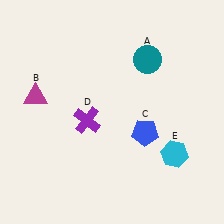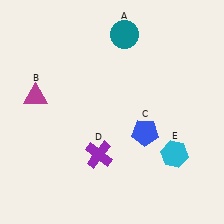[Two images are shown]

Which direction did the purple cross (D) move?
The purple cross (D) moved down.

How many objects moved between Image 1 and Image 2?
2 objects moved between the two images.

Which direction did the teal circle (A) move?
The teal circle (A) moved up.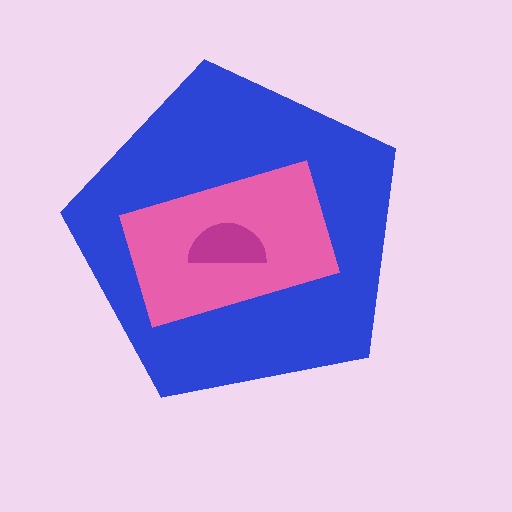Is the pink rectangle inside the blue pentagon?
Yes.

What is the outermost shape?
The blue pentagon.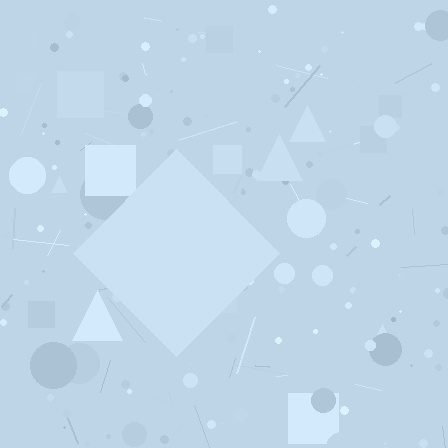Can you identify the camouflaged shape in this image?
The camouflaged shape is a diamond.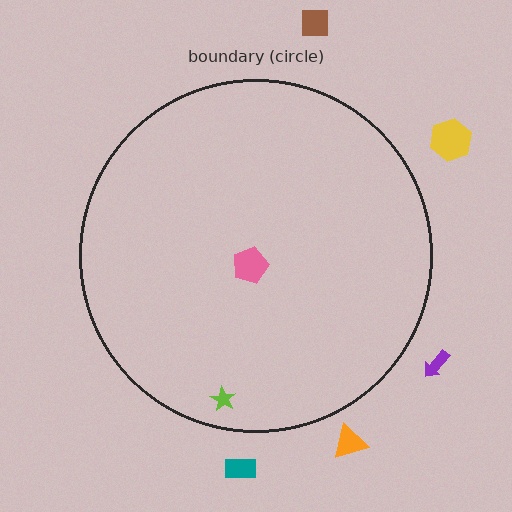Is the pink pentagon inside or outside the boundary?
Inside.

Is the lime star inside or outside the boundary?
Inside.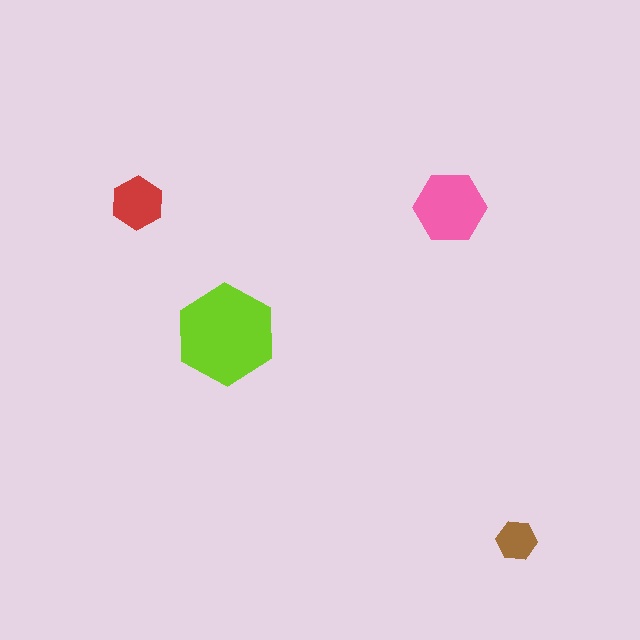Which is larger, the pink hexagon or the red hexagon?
The pink one.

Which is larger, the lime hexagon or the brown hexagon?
The lime one.